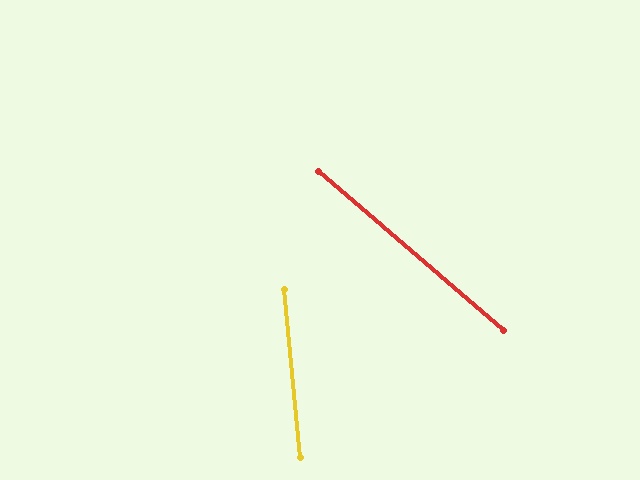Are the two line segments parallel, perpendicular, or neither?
Neither parallel nor perpendicular — they differ by about 44°.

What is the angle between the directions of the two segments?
Approximately 44 degrees.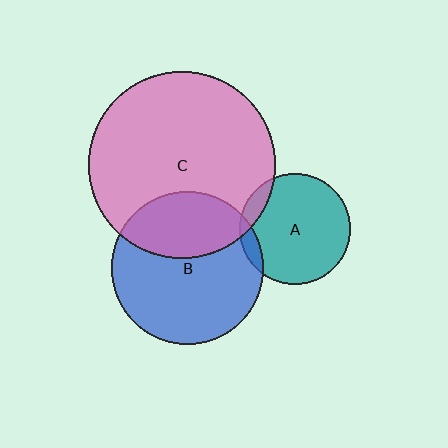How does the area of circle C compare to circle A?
Approximately 2.8 times.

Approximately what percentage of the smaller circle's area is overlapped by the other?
Approximately 10%.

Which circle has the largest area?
Circle C (pink).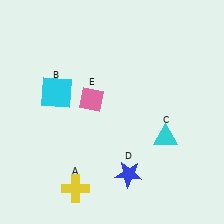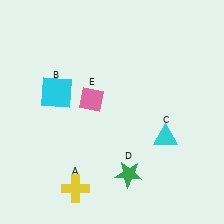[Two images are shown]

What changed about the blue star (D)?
In Image 1, D is blue. In Image 2, it changed to green.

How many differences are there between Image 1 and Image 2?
There is 1 difference between the two images.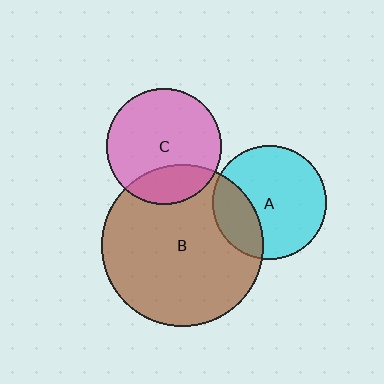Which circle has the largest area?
Circle B (brown).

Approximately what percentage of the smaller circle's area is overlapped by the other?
Approximately 25%.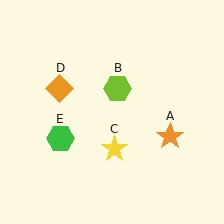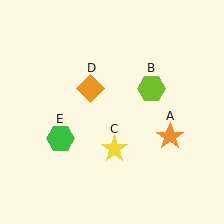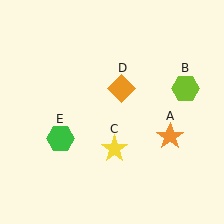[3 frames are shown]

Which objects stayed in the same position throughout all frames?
Orange star (object A) and yellow star (object C) and green hexagon (object E) remained stationary.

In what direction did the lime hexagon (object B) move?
The lime hexagon (object B) moved right.